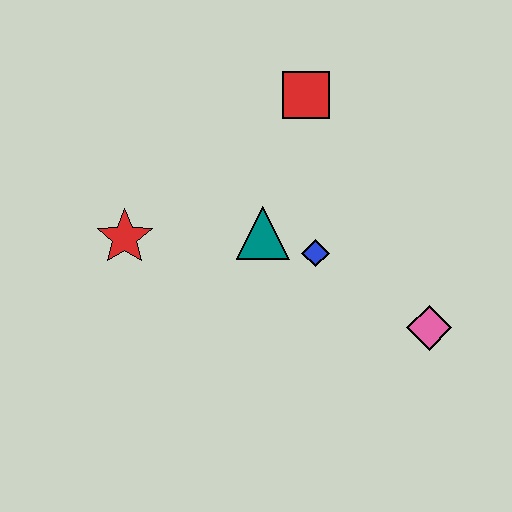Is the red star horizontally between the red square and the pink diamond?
No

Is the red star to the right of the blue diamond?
No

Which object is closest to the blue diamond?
The teal triangle is closest to the blue diamond.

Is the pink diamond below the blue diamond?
Yes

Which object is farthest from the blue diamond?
The red star is farthest from the blue diamond.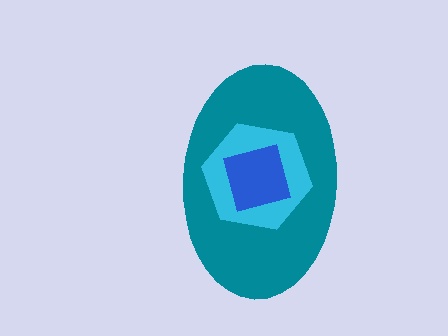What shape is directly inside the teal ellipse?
The cyan hexagon.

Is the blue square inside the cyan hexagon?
Yes.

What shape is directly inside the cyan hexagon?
The blue square.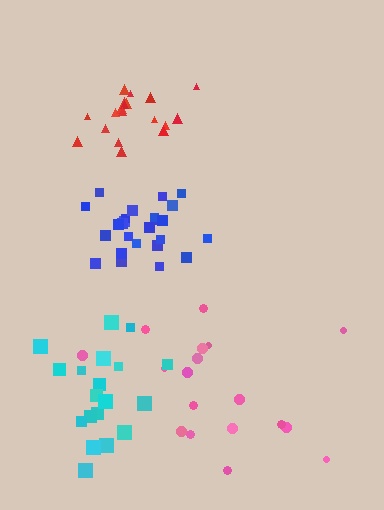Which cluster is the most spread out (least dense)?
Pink.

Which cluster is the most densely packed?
Blue.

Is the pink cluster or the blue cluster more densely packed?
Blue.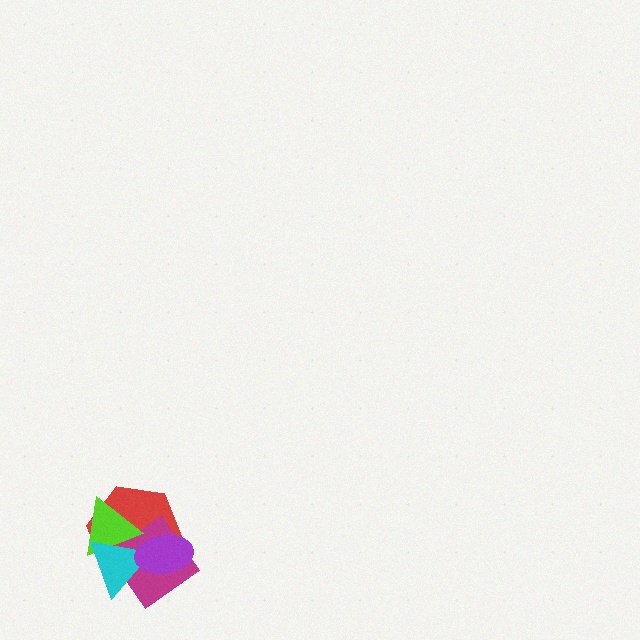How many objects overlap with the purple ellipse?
3 objects overlap with the purple ellipse.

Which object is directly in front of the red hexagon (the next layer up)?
The magenta diamond is directly in front of the red hexagon.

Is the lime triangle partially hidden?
Yes, it is partially covered by another shape.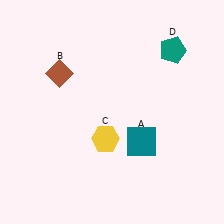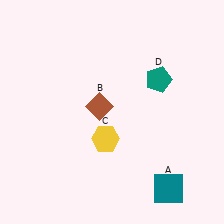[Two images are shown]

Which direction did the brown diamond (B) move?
The brown diamond (B) moved right.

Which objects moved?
The objects that moved are: the teal square (A), the brown diamond (B), the teal pentagon (D).